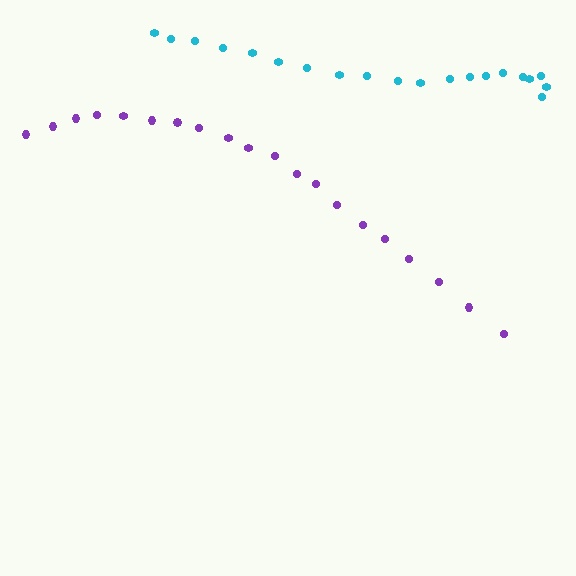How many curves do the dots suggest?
There are 2 distinct paths.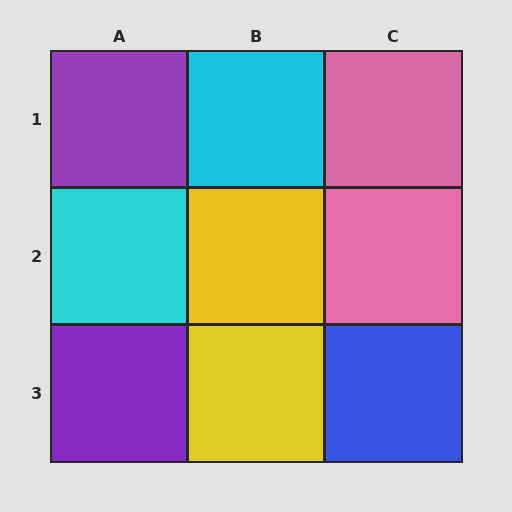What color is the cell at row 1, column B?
Cyan.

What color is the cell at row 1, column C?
Pink.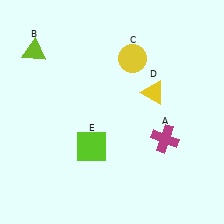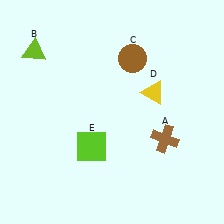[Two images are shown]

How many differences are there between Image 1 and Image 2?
There are 2 differences between the two images.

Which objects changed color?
A changed from magenta to brown. C changed from yellow to brown.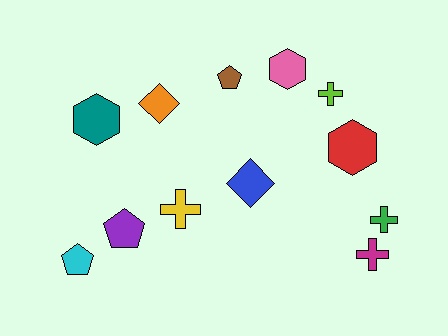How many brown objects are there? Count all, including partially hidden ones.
There is 1 brown object.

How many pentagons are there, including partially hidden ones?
There are 3 pentagons.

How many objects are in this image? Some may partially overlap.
There are 12 objects.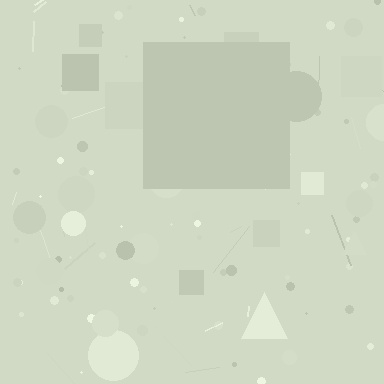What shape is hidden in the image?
A square is hidden in the image.